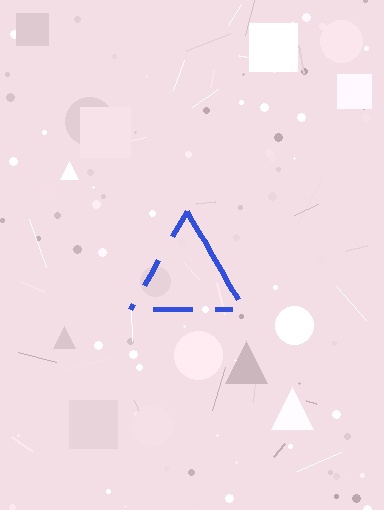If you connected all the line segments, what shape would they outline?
They would outline a triangle.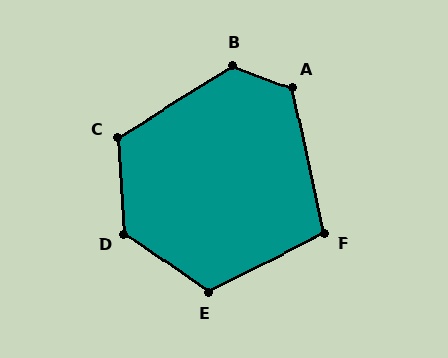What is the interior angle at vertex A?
Approximately 123 degrees (obtuse).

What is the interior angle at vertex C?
Approximately 119 degrees (obtuse).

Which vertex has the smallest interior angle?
F, at approximately 104 degrees.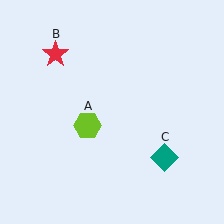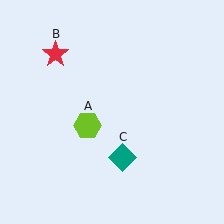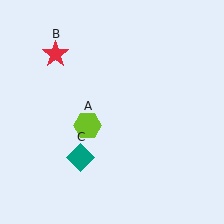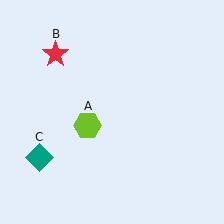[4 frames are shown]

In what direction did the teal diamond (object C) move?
The teal diamond (object C) moved left.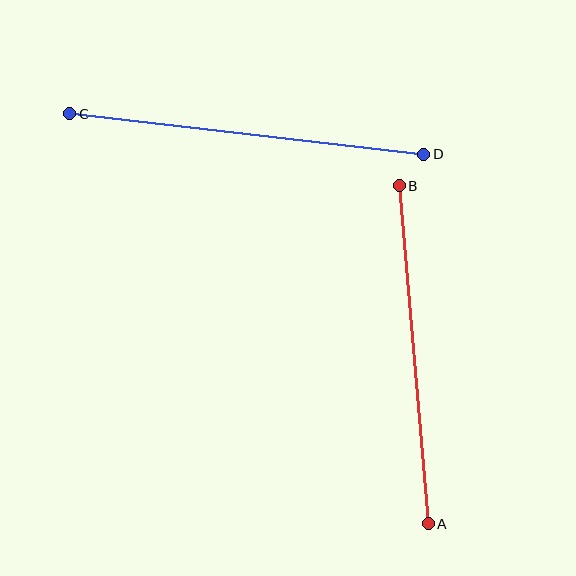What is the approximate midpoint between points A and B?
The midpoint is at approximately (414, 355) pixels.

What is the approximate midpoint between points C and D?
The midpoint is at approximately (247, 134) pixels.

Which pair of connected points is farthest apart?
Points C and D are farthest apart.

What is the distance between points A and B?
The distance is approximately 339 pixels.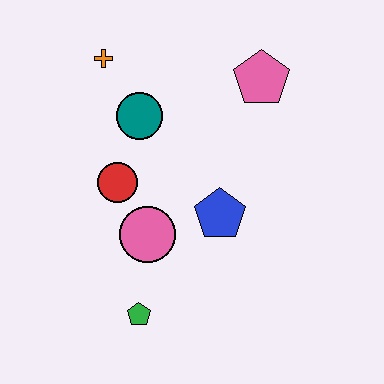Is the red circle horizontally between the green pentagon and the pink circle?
No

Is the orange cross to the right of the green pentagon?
No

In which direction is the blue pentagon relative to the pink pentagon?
The blue pentagon is below the pink pentagon.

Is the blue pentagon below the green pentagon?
No